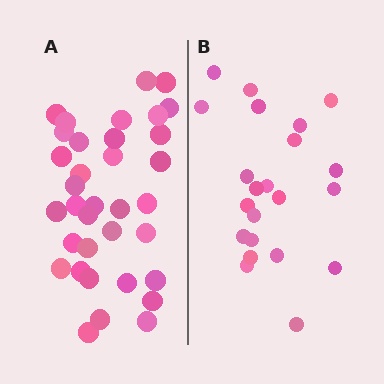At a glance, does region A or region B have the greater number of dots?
Region A (the left region) has more dots.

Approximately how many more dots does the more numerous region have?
Region A has approximately 15 more dots than region B.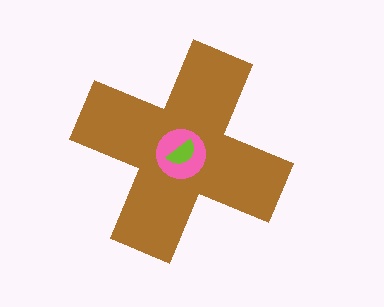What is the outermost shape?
The brown cross.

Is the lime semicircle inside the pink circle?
Yes.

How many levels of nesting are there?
3.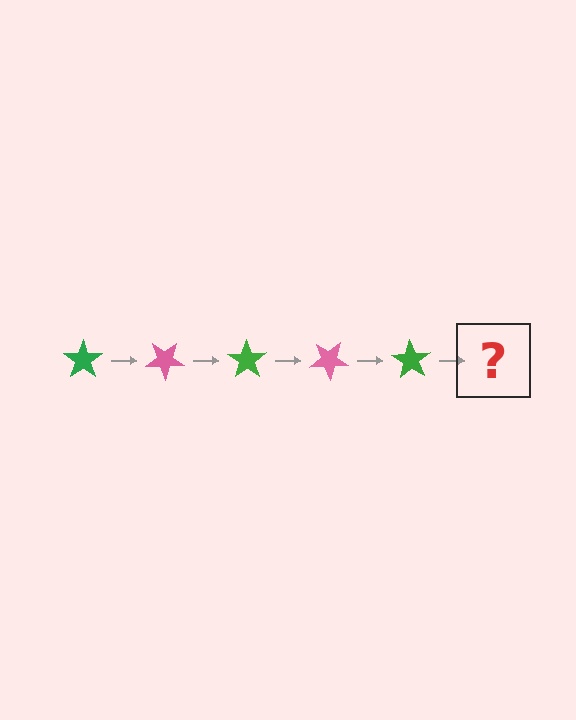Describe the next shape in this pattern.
It should be a pink star, rotated 175 degrees from the start.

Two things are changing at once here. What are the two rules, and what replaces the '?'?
The two rules are that it rotates 35 degrees each step and the color cycles through green and pink. The '?' should be a pink star, rotated 175 degrees from the start.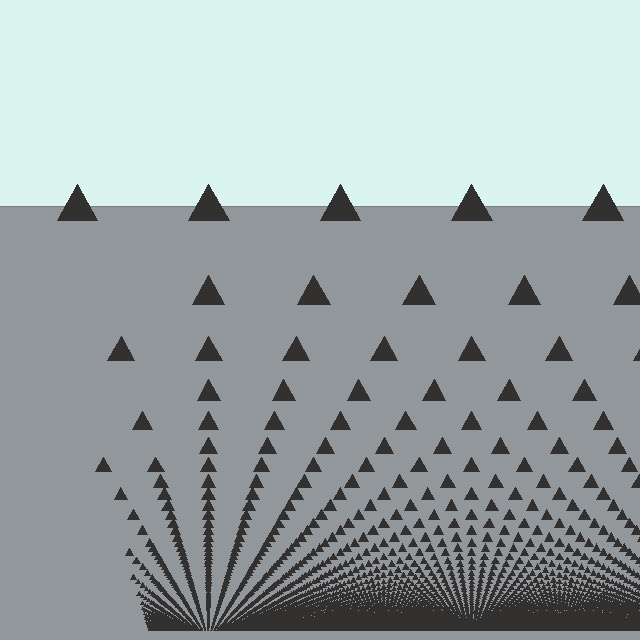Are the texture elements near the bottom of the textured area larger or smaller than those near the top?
Smaller. The gradient is inverted — elements near the bottom are smaller and denser.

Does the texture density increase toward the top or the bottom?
Density increases toward the bottom.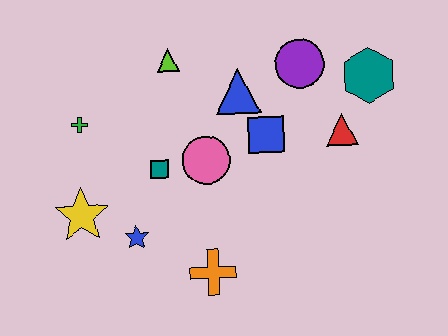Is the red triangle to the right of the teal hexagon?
No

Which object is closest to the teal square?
The pink circle is closest to the teal square.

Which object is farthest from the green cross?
The teal hexagon is farthest from the green cross.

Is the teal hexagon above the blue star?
Yes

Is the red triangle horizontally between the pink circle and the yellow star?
No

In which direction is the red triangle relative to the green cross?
The red triangle is to the right of the green cross.